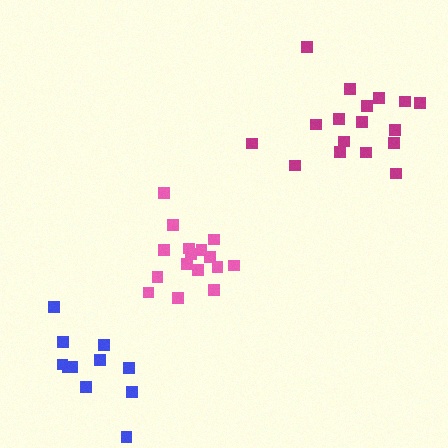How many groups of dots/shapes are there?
There are 3 groups.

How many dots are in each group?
Group 1: 16 dots, Group 2: 11 dots, Group 3: 17 dots (44 total).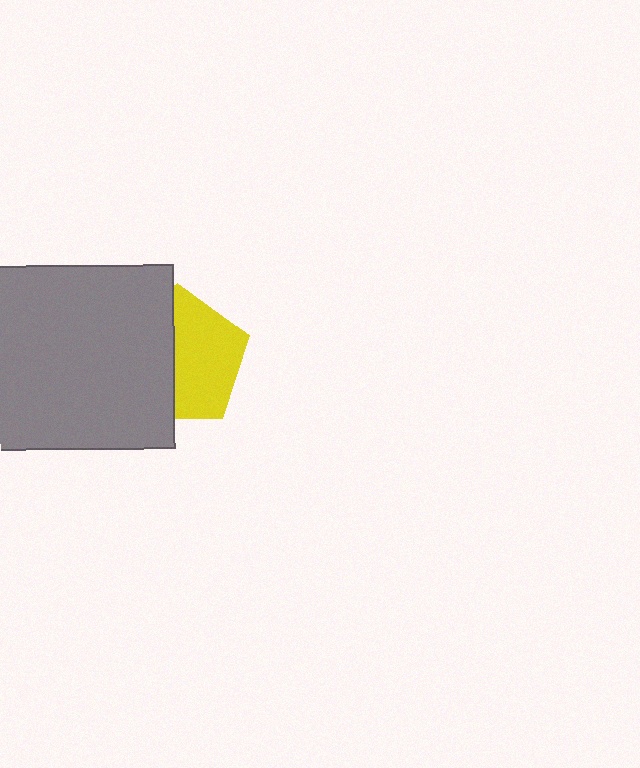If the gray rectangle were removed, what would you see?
You would see the complete yellow pentagon.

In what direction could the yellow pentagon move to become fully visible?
The yellow pentagon could move right. That would shift it out from behind the gray rectangle entirely.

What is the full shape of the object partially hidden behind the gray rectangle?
The partially hidden object is a yellow pentagon.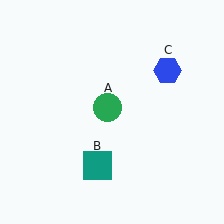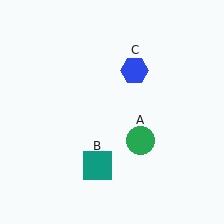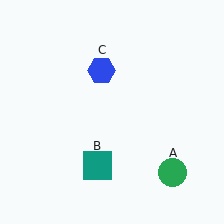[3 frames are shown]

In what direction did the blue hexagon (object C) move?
The blue hexagon (object C) moved left.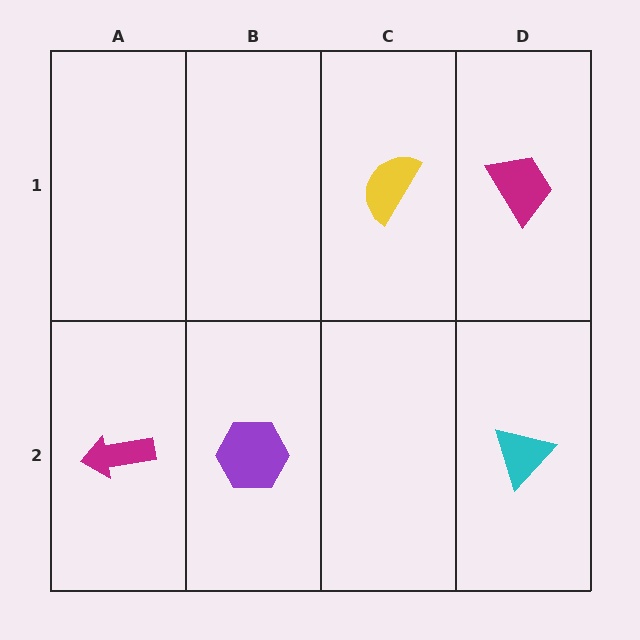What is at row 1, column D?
A magenta trapezoid.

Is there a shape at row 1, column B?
No, that cell is empty.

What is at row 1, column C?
A yellow semicircle.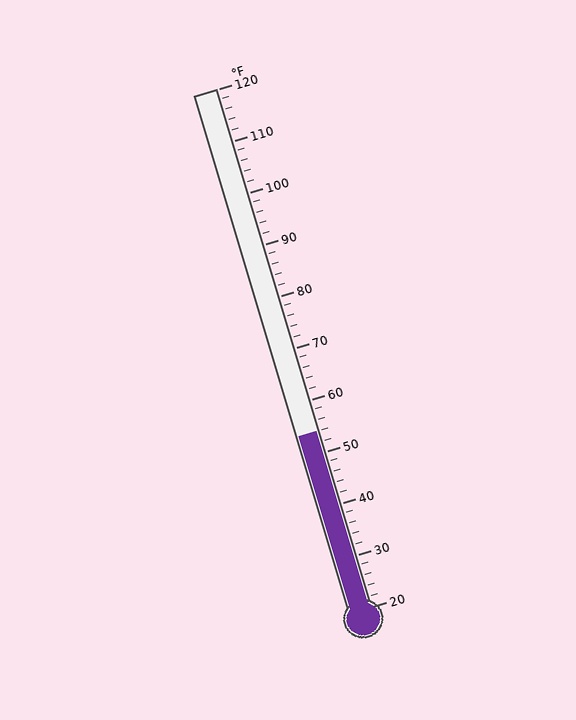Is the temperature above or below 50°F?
The temperature is above 50°F.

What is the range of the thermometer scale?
The thermometer scale ranges from 20°F to 120°F.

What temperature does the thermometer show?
The thermometer shows approximately 54°F.